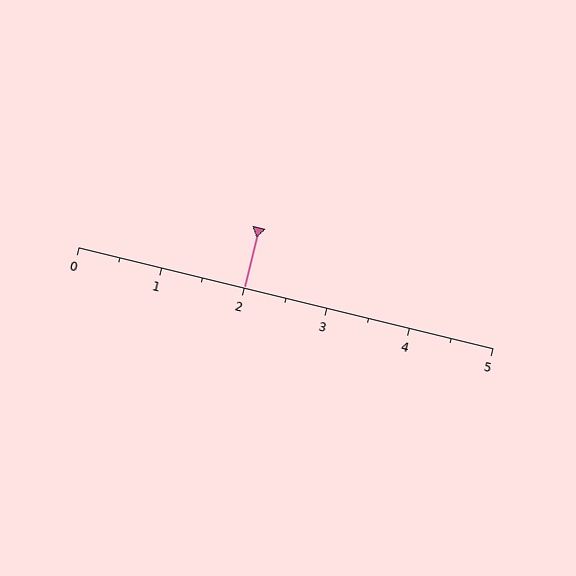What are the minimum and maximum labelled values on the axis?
The axis runs from 0 to 5.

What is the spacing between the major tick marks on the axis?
The major ticks are spaced 1 apart.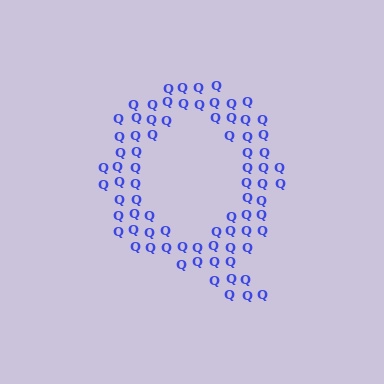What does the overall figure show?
The overall figure shows the letter Q.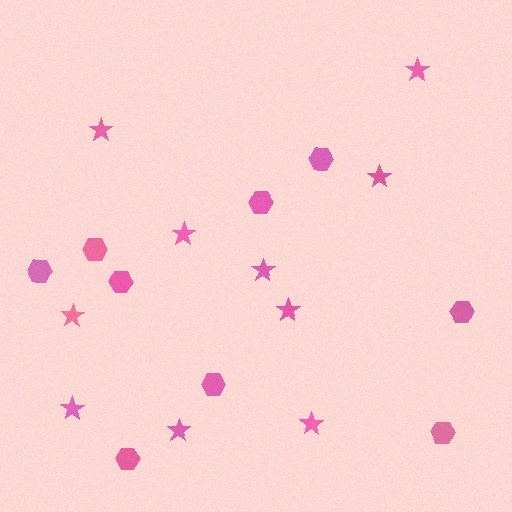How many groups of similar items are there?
There are 2 groups: one group of hexagons (9) and one group of stars (10).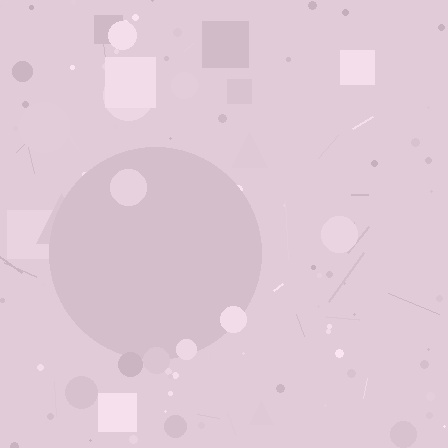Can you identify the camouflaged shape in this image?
The camouflaged shape is a circle.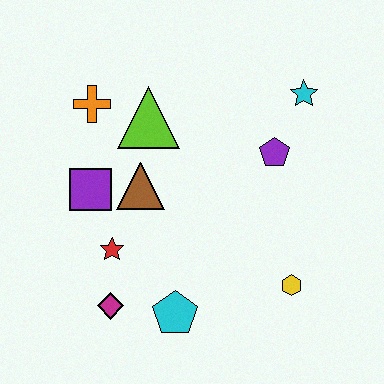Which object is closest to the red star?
The magenta diamond is closest to the red star.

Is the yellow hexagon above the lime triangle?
No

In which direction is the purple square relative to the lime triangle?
The purple square is below the lime triangle.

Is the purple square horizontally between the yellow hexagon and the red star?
No